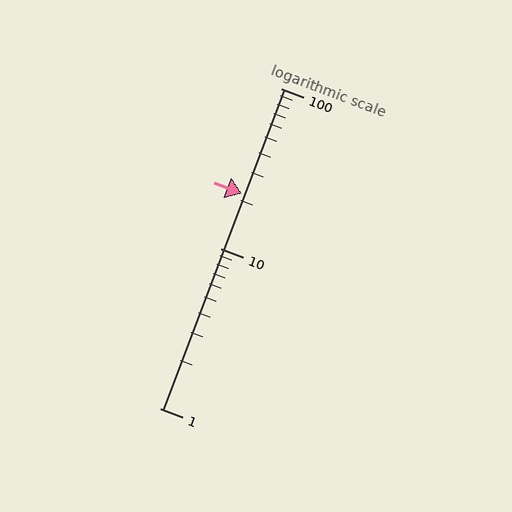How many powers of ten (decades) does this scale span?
The scale spans 2 decades, from 1 to 100.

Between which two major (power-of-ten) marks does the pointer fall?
The pointer is between 10 and 100.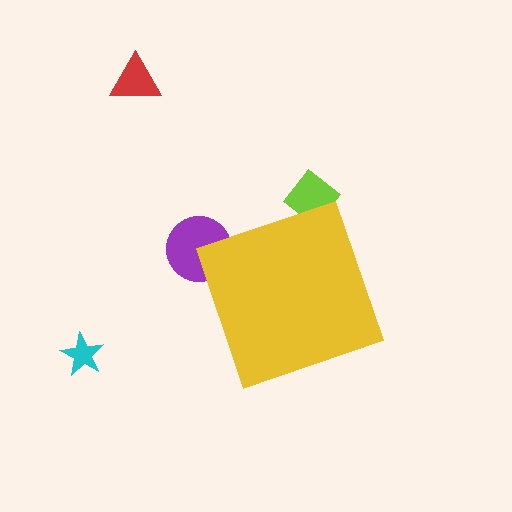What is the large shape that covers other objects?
A yellow diamond.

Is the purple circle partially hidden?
Yes, the purple circle is partially hidden behind the yellow diamond.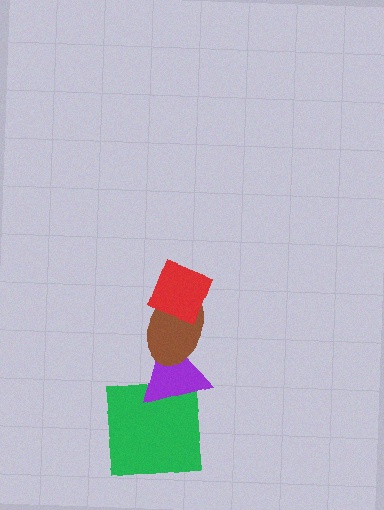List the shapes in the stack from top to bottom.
From top to bottom: the red diamond, the brown ellipse, the purple triangle, the green square.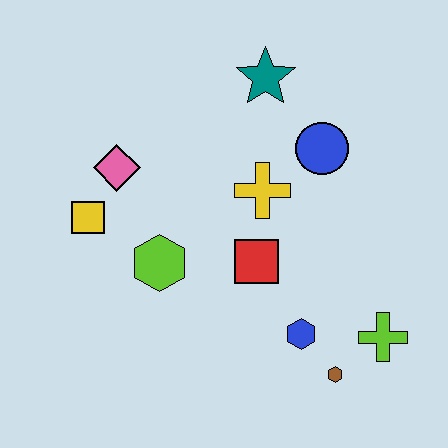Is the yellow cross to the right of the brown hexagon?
No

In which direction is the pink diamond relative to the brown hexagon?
The pink diamond is to the left of the brown hexagon.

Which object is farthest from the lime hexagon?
The lime cross is farthest from the lime hexagon.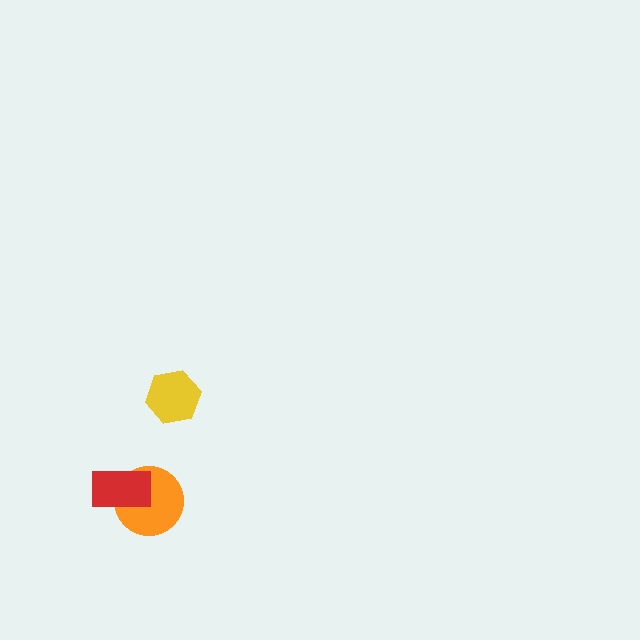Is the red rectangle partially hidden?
No, no other shape covers it.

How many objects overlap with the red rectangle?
1 object overlaps with the red rectangle.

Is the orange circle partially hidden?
Yes, it is partially covered by another shape.